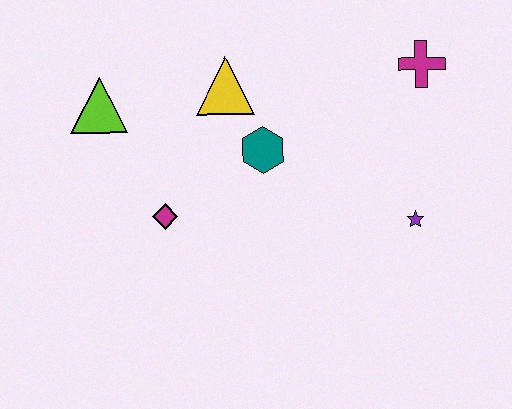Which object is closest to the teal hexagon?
The yellow triangle is closest to the teal hexagon.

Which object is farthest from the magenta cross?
The lime triangle is farthest from the magenta cross.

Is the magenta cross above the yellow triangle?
Yes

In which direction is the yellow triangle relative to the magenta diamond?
The yellow triangle is above the magenta diamond.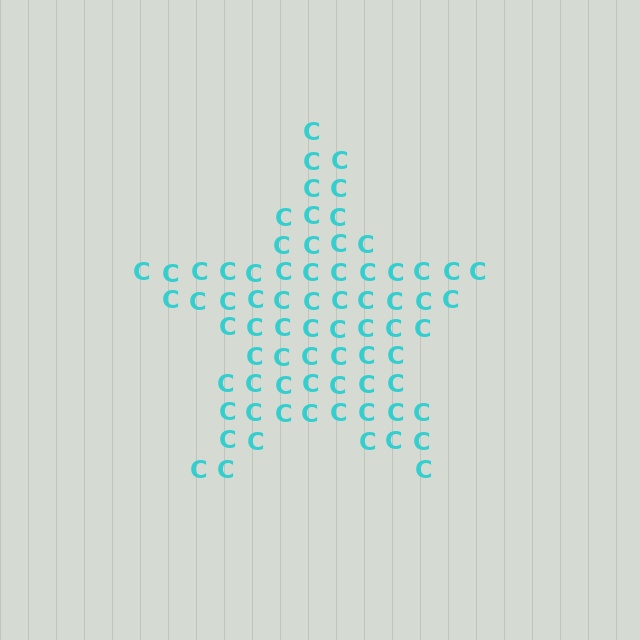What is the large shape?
The large shape is a star.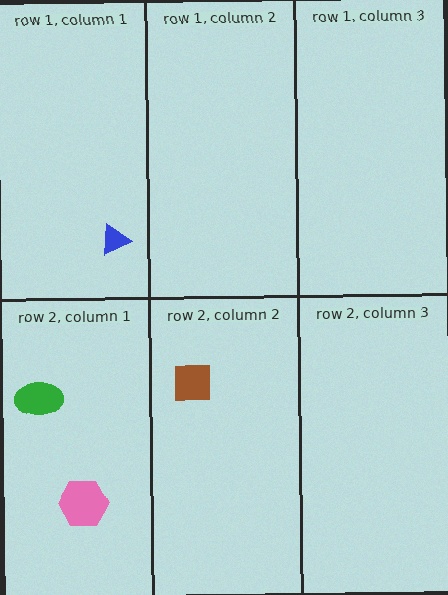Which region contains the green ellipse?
The row 2, column 1 region.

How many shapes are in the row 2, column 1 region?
2.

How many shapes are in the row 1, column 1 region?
1.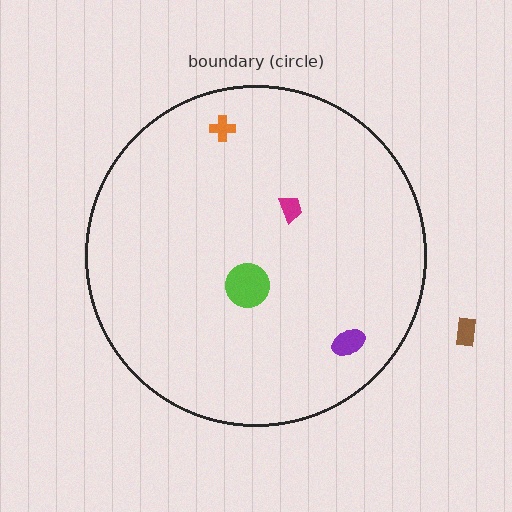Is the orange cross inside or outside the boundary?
Inside.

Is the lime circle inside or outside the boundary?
Inside.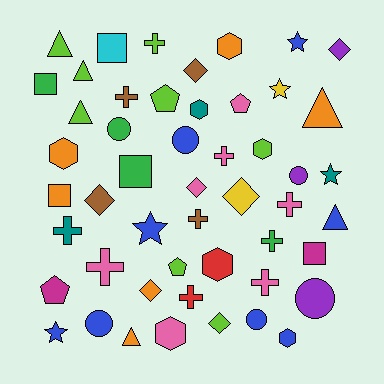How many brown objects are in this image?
There are 4 brown objects.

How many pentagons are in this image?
There are 4 pentagons.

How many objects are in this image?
There are 50 objects.